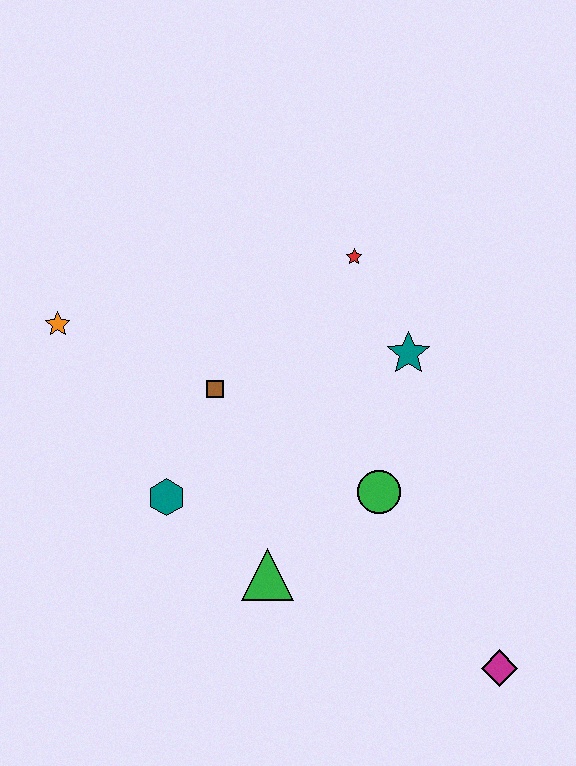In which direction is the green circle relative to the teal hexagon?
The green circle is to the right of the teal hexagon.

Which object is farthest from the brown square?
The magenta diamond is farthest from the brown square.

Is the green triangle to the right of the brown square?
Yes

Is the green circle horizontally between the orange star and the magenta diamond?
Yes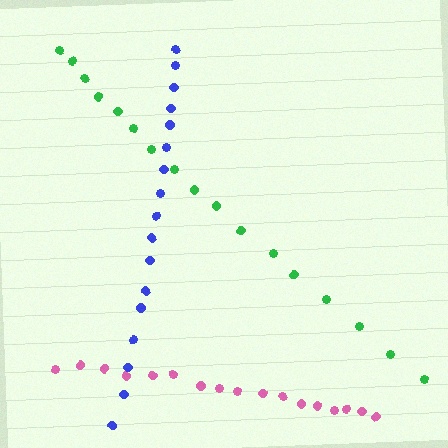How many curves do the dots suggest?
There are 3 distinct paths.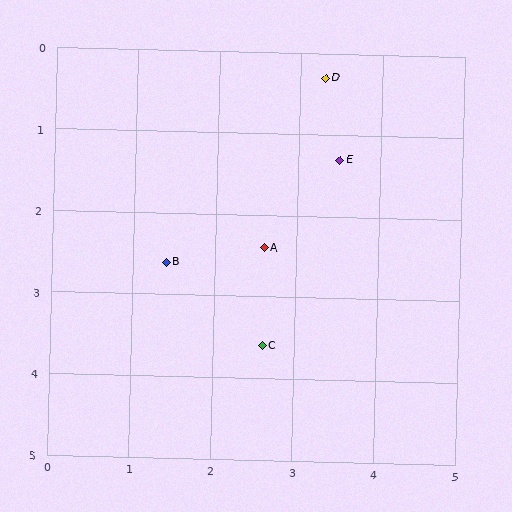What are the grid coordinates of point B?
Point B is at approximately (1.4, 2.6).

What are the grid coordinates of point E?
Point E is at approximately (3.5, 1.3).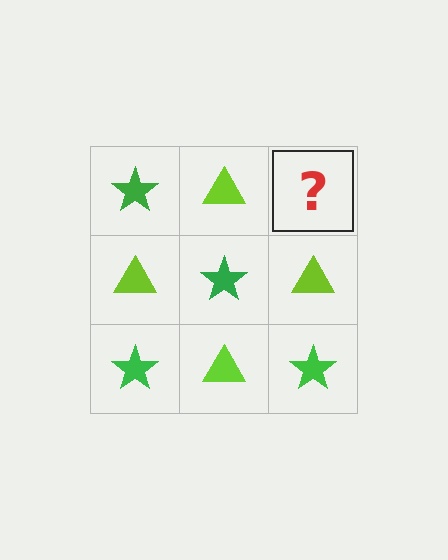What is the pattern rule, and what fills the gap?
The rule is that it alternates green star and lime triangle in a checkerboard pattern. The gap should be filled with a green star.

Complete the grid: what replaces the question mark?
The question mark should be replaced with a green star.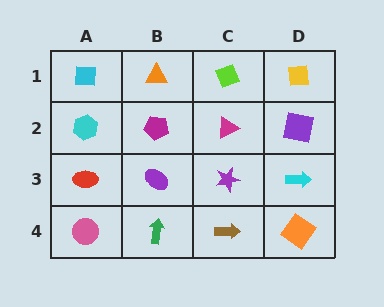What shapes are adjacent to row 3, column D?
A purple square (row 2, column D), an orange diamond (row 4, column D), a purple star (row 3, column C).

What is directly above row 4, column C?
A purple star.